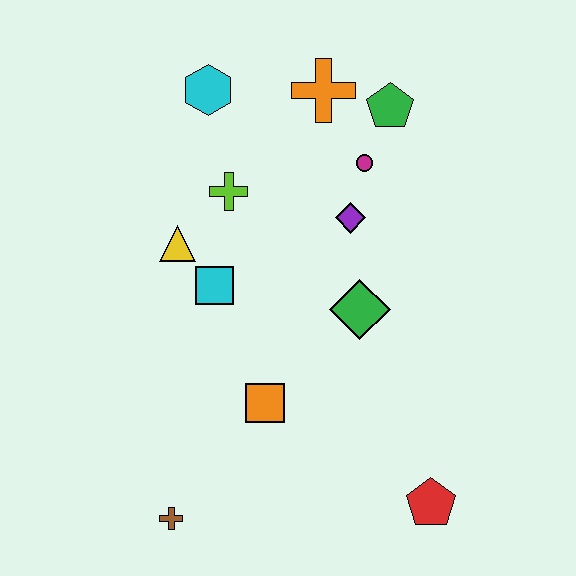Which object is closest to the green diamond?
The purple diamond is closest to the green diamond.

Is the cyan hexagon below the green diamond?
No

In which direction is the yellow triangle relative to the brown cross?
The yellow triangle is above the brown cross.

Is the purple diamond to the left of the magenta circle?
Yes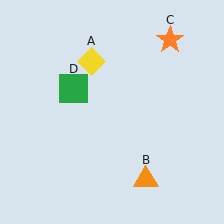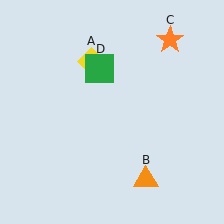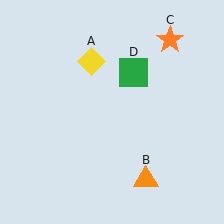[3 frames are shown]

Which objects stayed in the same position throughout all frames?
Yellow diamond (object A) and orange triangle (object B) and orange star (object C) remained stationary.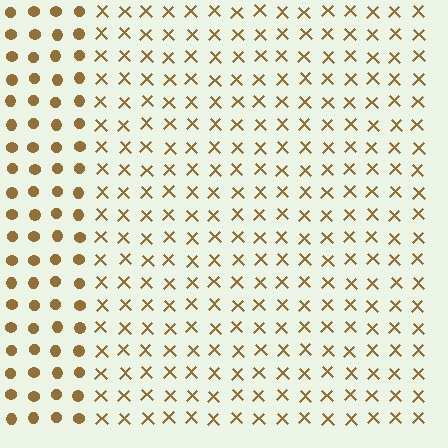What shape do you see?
I see a rectangle.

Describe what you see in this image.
The image is filled with small brown elements arranged in a uniform grid. A rectangle-shaped region contains X marks, while the surrounding area contains circles. The boundary is defined purely by the change in element shape.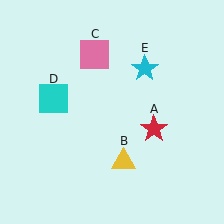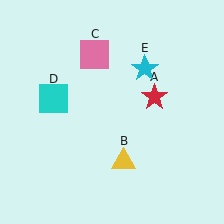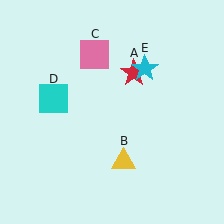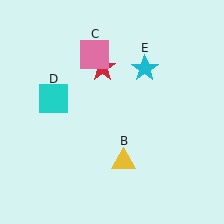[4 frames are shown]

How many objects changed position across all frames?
1 object changed position: red star (object A).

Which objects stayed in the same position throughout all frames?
Yellow triangle (object B) and pink square (object C) and cyan square (object D) and cyan star (object E) remained stationary.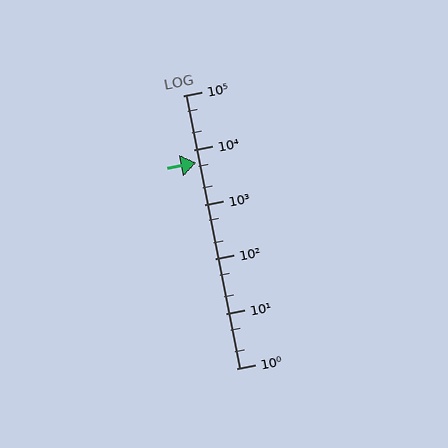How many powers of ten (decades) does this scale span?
The scale spans 5 decades, from 1 to 100000.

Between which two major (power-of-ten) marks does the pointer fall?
The pointer is between 1000 and 10000.